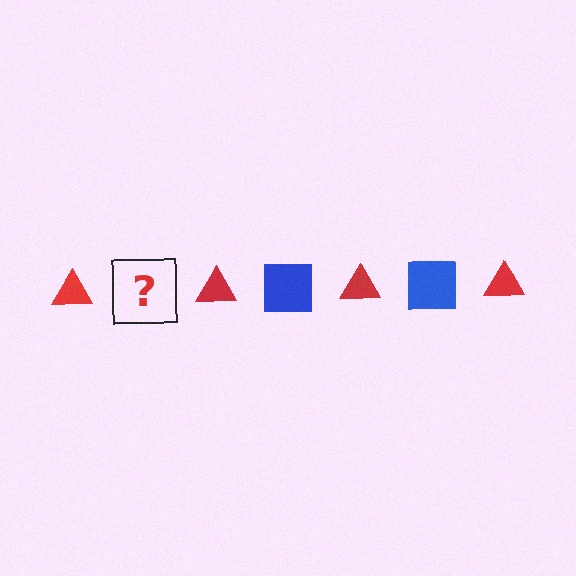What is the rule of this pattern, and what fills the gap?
The rule is that the pattern alternates between red triangle and blue square. The gap should be filled with a blue square.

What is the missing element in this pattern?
The missing element is a blue square.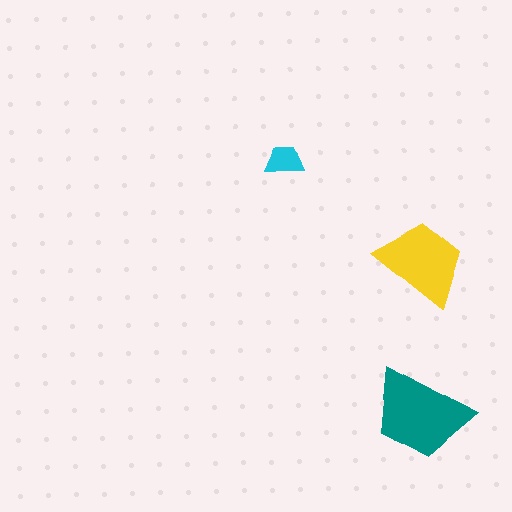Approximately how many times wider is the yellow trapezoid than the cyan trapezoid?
About 2.5 times wider.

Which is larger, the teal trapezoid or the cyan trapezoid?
The teal one.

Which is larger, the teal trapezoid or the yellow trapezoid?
The teal one.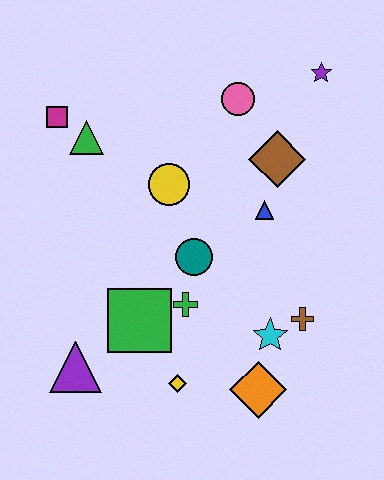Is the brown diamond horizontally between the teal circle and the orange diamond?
No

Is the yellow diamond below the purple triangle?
Yes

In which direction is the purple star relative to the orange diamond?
The purple star is above the orange diamond.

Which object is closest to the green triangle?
The magenta square is closest to the green triangle.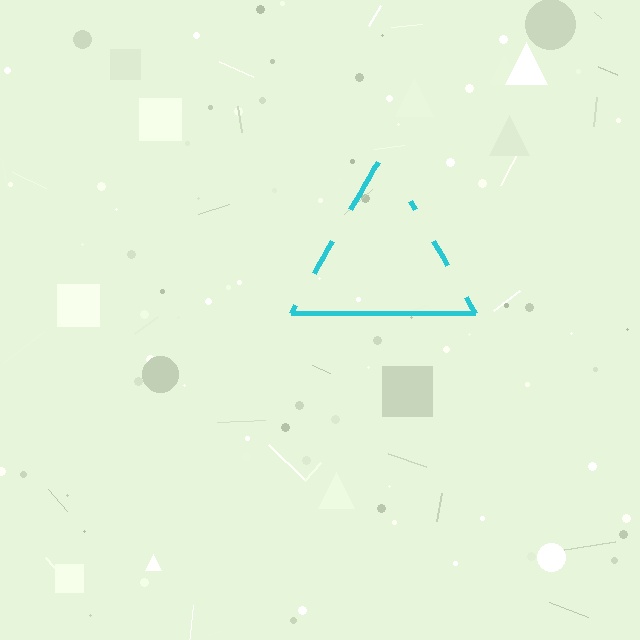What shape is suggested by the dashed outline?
The dashed outline suggests a triangle.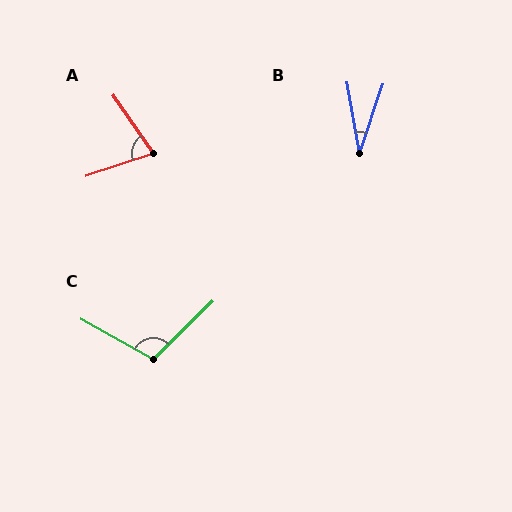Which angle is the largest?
C, at approximately 106 degrees.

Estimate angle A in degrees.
Approximately 73 degrees.